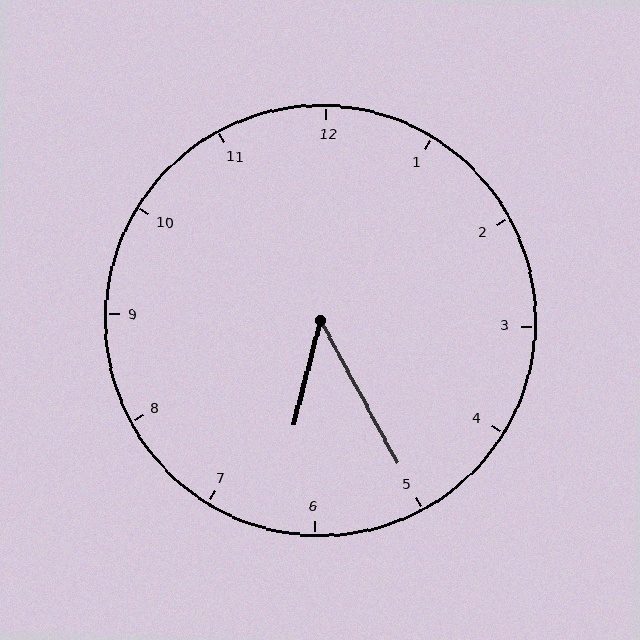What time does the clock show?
6:25.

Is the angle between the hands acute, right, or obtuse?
It is acute.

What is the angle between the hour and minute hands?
Approximately 42 degrees.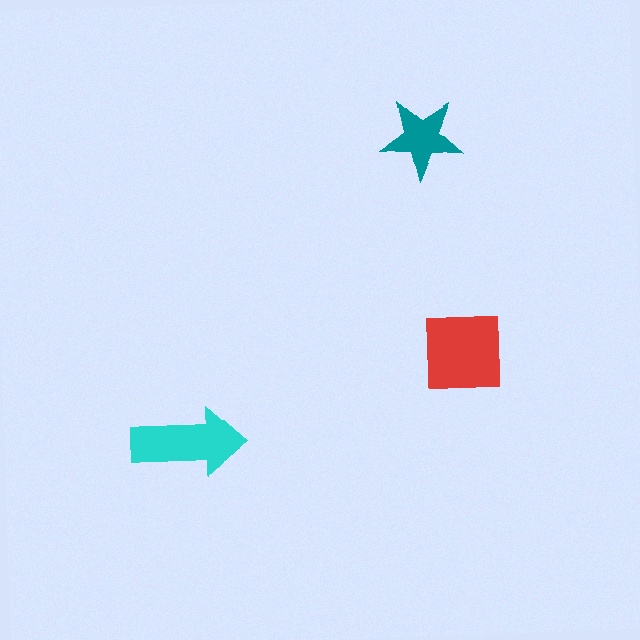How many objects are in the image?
There are 3 objects in the image.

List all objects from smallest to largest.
The teal star, the cyan arrow, the red square.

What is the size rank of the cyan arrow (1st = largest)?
2nd.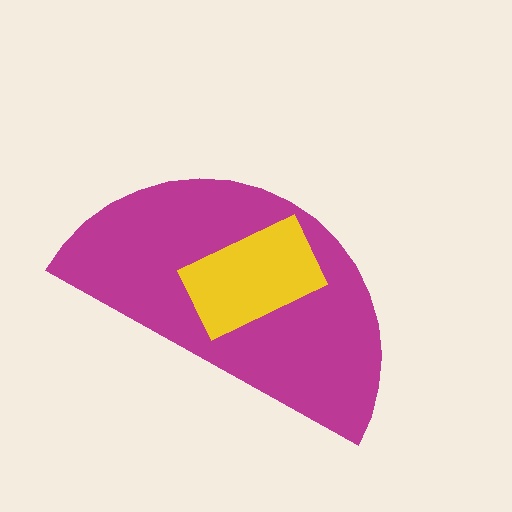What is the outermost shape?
The magenta semicircle.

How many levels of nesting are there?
2.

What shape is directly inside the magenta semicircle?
The yellow rectangle.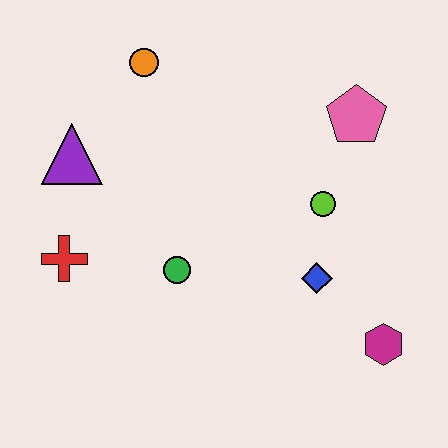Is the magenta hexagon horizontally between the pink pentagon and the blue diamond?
No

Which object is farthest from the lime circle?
The red cross is farthest from the lime circle.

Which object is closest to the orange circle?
The purple triangle is closest to the orange circle.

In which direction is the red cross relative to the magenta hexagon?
The red cross is to the left of the magenta hexagon.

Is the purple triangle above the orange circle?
No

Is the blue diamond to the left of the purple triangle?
No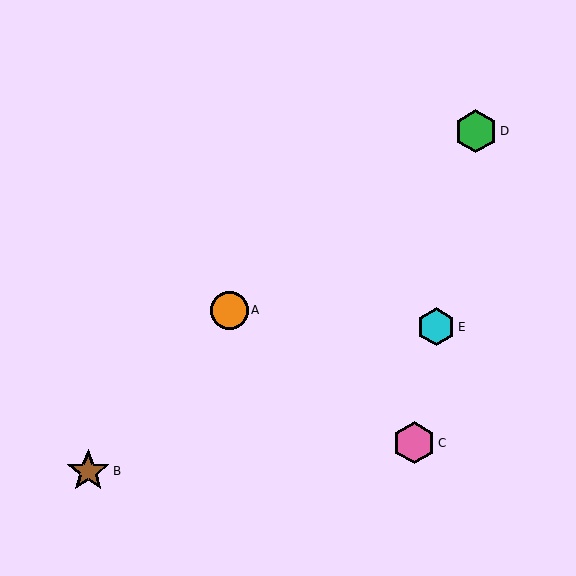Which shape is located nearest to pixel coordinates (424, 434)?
The pink hexagon (labeled C) at (414, 443) is nearest to that location.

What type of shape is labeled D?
Shape D is a green hexagon.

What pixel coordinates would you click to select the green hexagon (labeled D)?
Click at (476, 131) to select the green hexagon D.